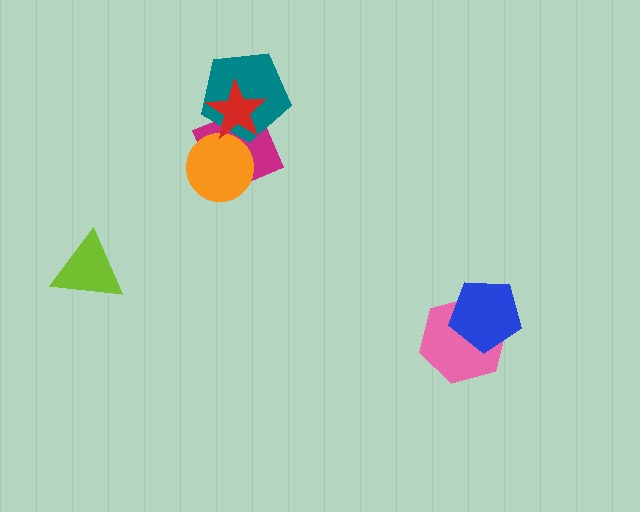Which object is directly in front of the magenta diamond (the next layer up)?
The orange circle is directly in front of the magenta diamond.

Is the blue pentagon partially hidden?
No, no other shape covers it.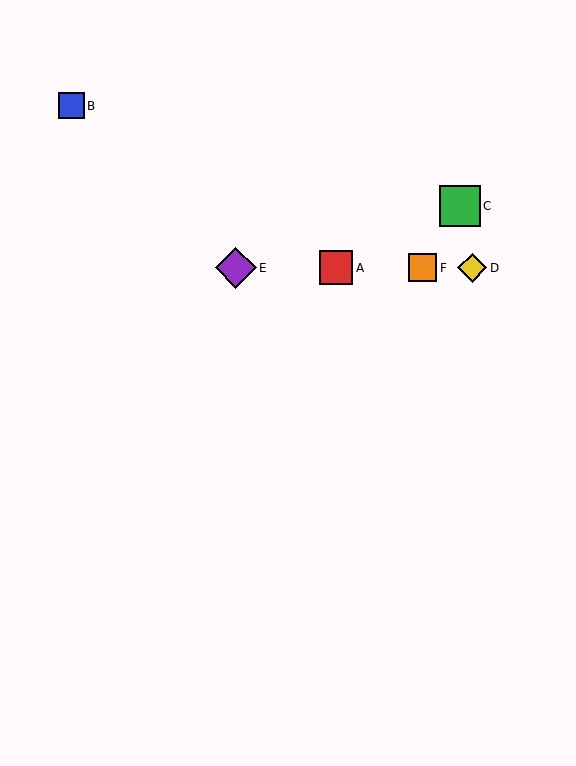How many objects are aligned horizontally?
4 objects (A, D, E, F) are aligned horizontally.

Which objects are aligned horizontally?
Objects A, D, E, F are aligned horizontally.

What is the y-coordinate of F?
Object F is at y≈268.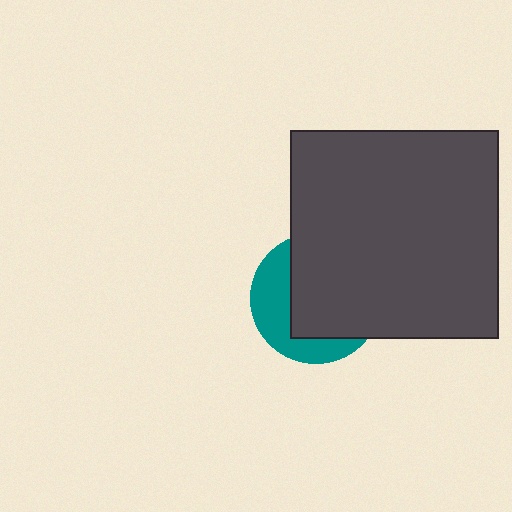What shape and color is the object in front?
The object in front is a dark gray square.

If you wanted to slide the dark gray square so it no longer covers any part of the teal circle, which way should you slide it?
Slide it toward the upper-right — that is the most direct way to separate the two shapes.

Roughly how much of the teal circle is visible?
A small part of it is visible (roughly 36%).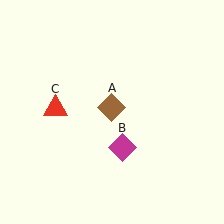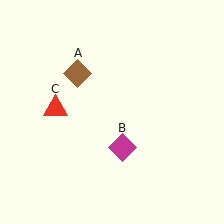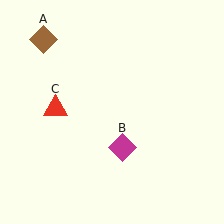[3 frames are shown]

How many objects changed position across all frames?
1 object changed position: brown diamond (object A).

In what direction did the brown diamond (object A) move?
The brown diamond (object A) moved up and to the left.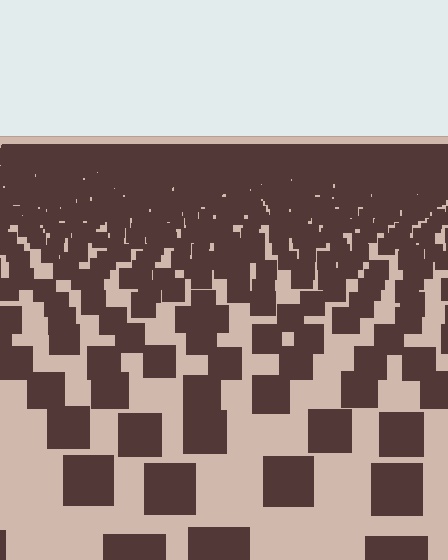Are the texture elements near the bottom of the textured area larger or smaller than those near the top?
Larger. Near the bottom, elements are closer to the viewer and appear at a bigger on-screen size.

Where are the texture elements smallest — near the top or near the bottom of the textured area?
Near the top.